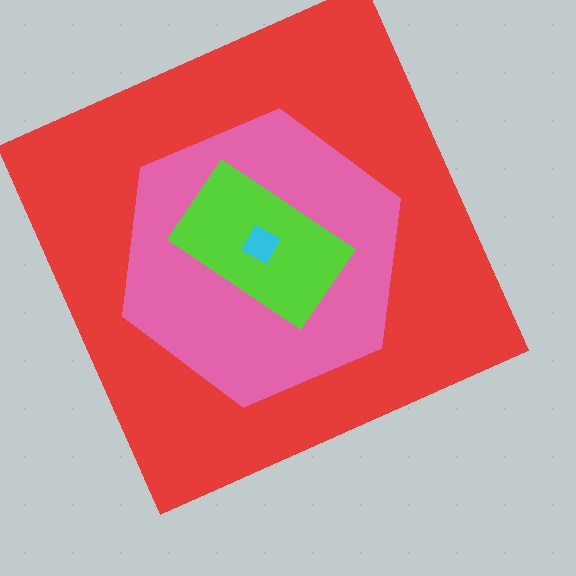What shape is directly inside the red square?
The pink hexagon.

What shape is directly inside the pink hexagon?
The lime rectangle.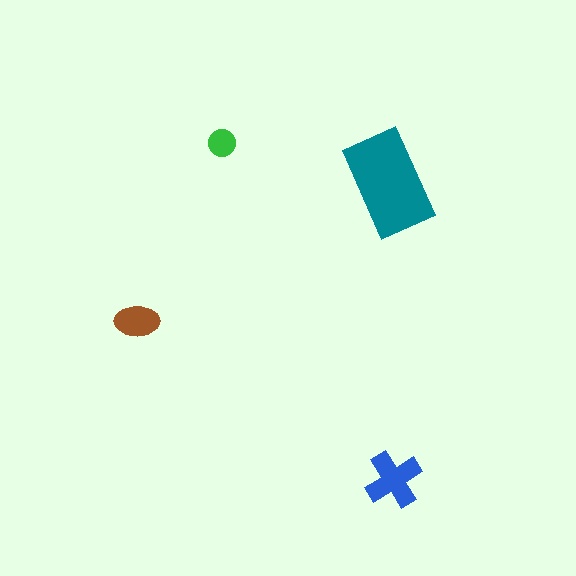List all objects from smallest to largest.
The green circle, the brown ellipse, the blue cross, the teal rectangle.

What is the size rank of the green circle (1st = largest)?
4th.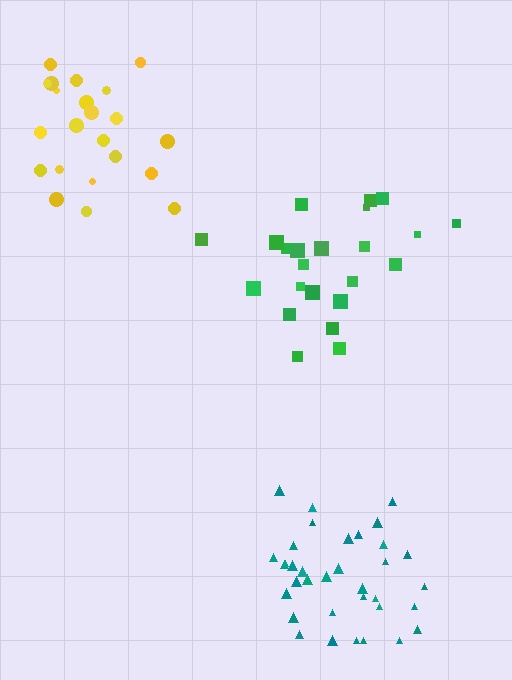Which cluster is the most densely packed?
Teal.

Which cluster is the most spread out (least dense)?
Yellow.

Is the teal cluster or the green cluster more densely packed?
Teal.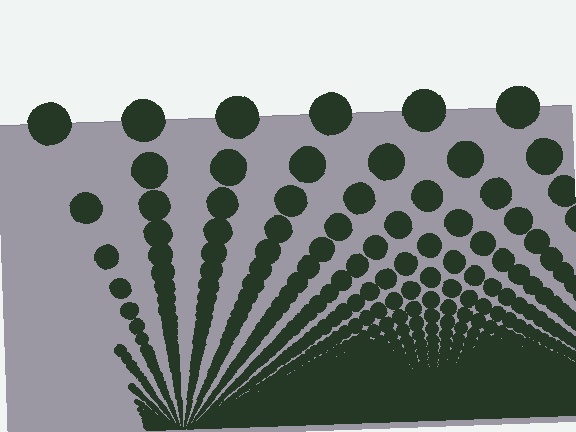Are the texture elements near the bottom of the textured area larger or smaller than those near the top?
Smaller. The gradient is inverted — elements near the bottom are smaller and denser.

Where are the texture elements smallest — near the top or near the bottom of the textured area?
Near the bottom.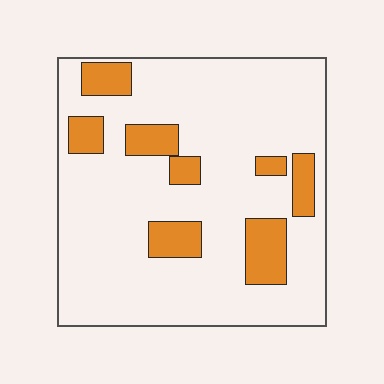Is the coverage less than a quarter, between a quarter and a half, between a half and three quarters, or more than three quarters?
Less than a quarter.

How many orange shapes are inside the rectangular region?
8.